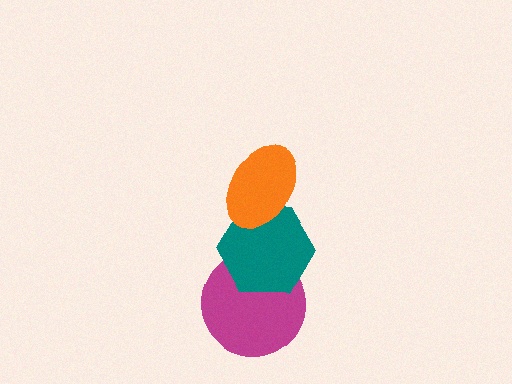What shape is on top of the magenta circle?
The teal hexagon is on top of the magenta circle.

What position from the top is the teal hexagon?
The teal hexagon is 2nd from the top.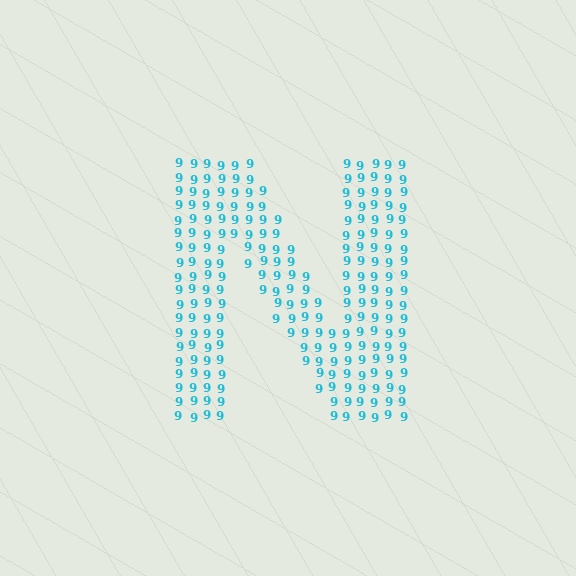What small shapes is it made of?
It is made of small digit 9's.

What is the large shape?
The large shape is the letter N.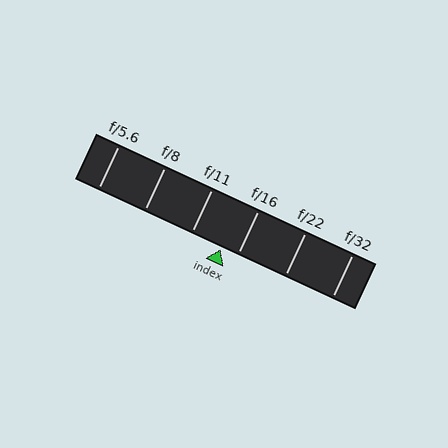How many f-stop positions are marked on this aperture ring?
There are 6 f-stop positions marked.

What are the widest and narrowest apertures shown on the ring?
The widest aperture shown is f/5.6 and the narrowest is f/32.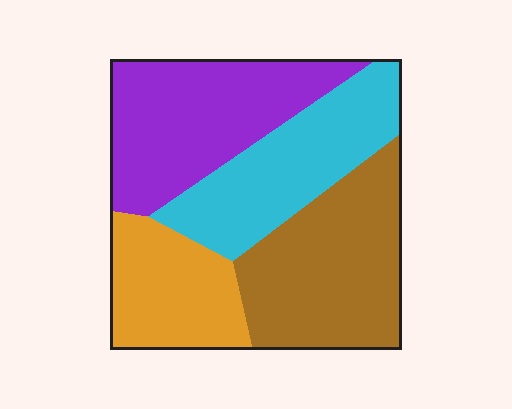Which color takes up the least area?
Orange, at roughly 20%.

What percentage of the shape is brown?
Brown takes up about one third (1/3) of the shape.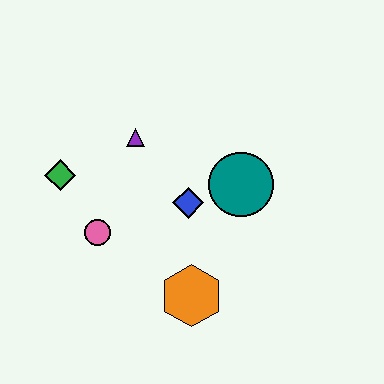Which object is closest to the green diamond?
The pink circle is closest to the green diamond.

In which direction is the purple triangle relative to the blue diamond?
The purple triangle is above the blue diamond.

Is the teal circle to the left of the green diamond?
No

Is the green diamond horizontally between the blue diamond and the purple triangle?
No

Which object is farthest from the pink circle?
The teal circle is farthest from the pink circle.